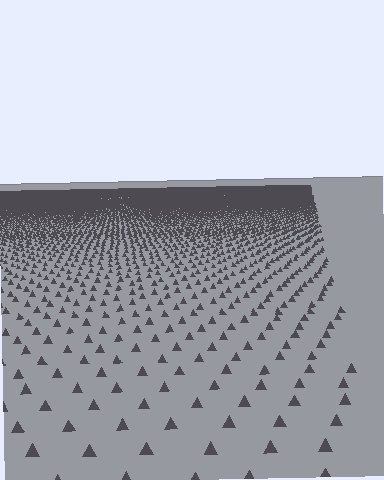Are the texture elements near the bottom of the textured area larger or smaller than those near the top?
Larger. Near the bottom, elements are closer to the viewer and appear at a bigger on-screen size.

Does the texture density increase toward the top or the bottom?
Density increases toward the top.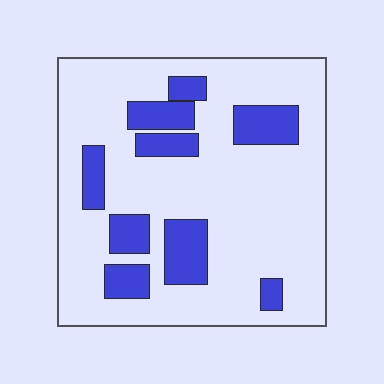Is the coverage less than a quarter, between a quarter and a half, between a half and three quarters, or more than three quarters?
Less than a quarter.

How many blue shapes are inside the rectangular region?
9.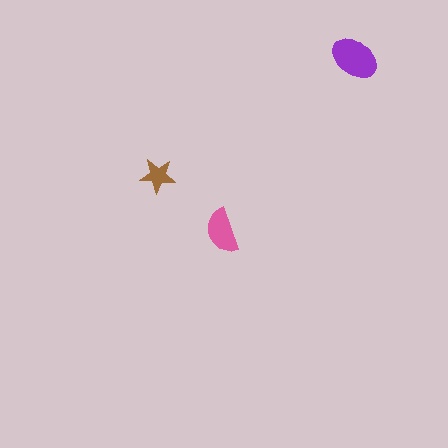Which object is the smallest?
The brown star.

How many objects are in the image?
There are 3 objects in the image.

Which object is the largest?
The purple ellipse.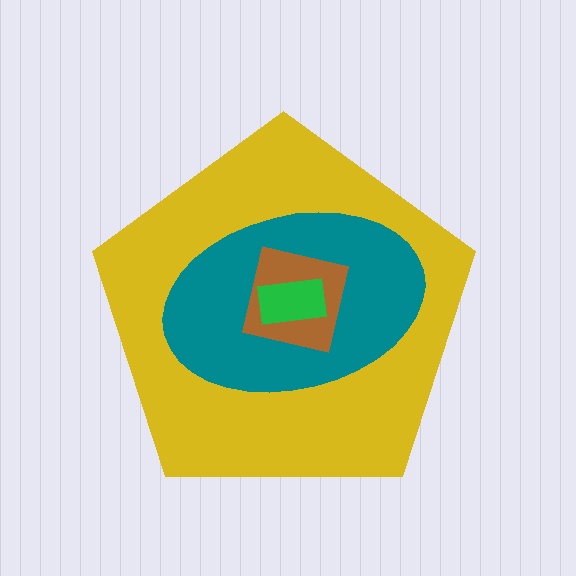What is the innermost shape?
The green rectangle.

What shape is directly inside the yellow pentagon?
The teal ellipse.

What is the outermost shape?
The yellow pentagon.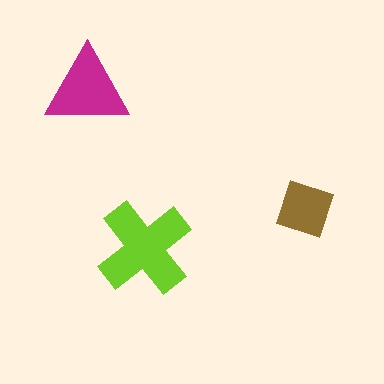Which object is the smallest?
The brown diamond.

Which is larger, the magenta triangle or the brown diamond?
The magenta triangle.